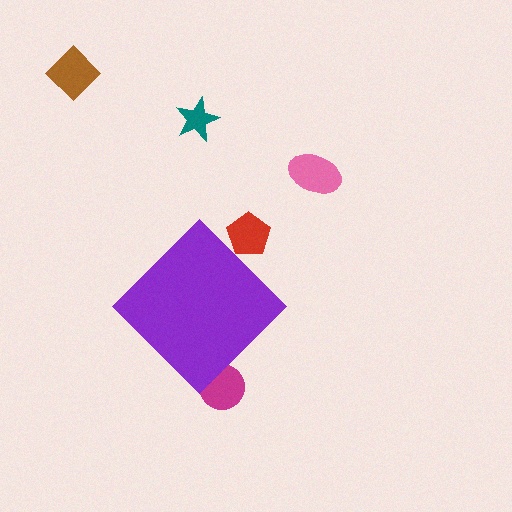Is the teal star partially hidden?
No, the teal star is fully visible.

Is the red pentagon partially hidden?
Yes, the red pentagon is partially hidden behind the purple diamond.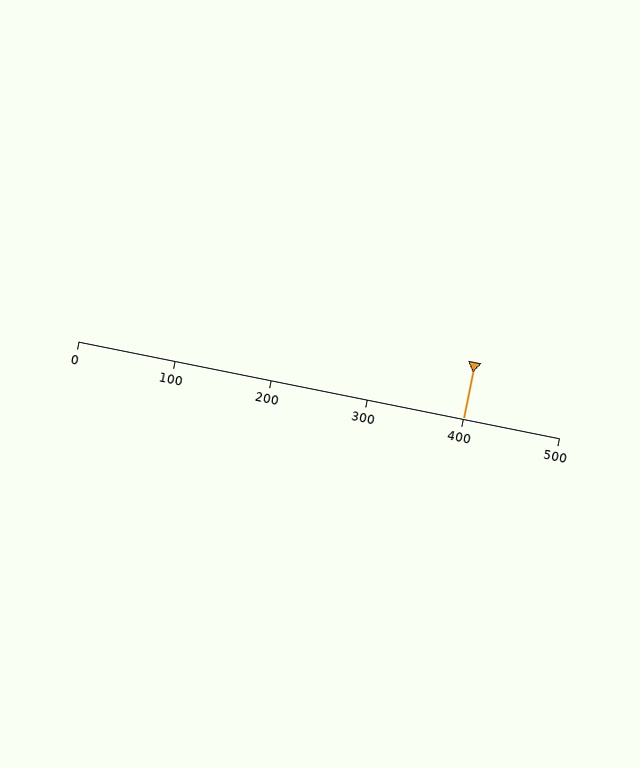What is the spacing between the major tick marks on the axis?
The major ticks are spaced 100 apart.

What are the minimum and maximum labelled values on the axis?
The axis runs from 0 to 500.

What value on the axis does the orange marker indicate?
The marker indicates approximately 400.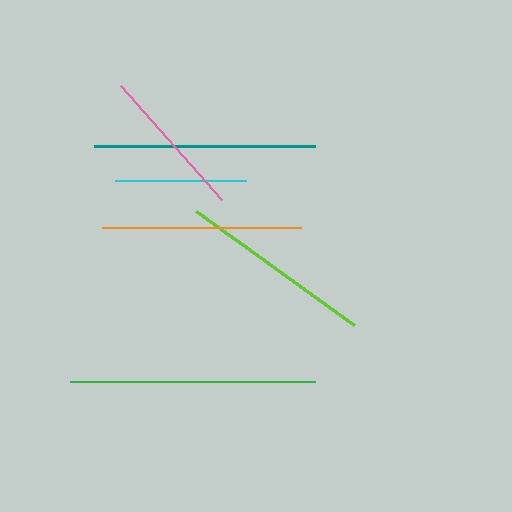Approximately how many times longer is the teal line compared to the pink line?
The teal line is approximately 1.5 times the length of the pink line.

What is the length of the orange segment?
The orange segment is approximately 199 pixels long.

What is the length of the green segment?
The green segment is approximately 245 pixels long.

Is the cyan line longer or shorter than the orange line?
The orange line is longer than the cyan line.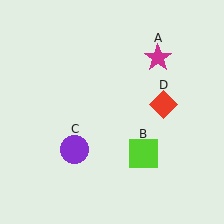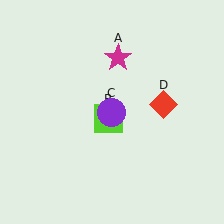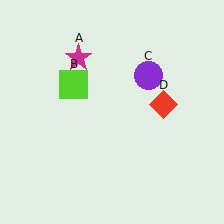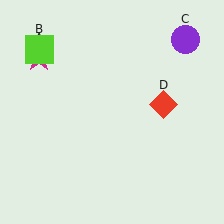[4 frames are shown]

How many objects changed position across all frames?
3 objects changed position: magenta star (object A), lime square (object B), purple circle (object C).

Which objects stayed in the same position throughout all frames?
Red diamond (object D) remained stationary.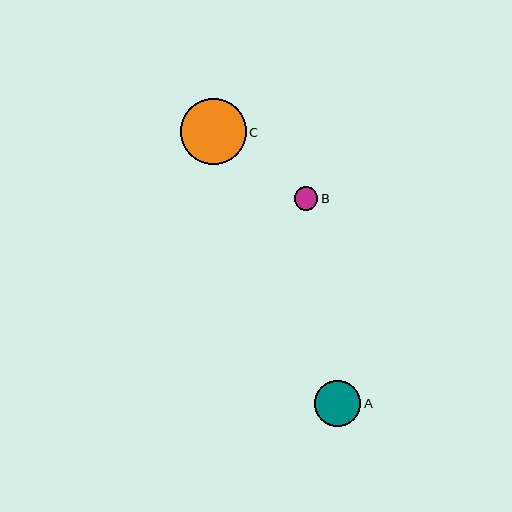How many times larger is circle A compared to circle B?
Circle A is approximately 2.0 times the size of circle B.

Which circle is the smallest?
Circle B is the smallest with a size of approximately 23 pixels.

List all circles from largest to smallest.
From largest to smallest: C, A, B.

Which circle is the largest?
Circle C is the largest with a size of approximately 66 pixels.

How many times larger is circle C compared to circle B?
Circle C is approximately 2.8 times the size of circle B.